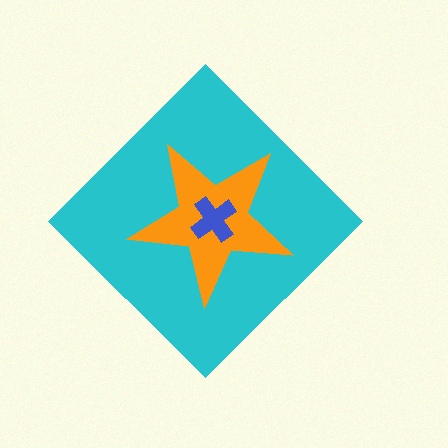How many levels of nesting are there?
3.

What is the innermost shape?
The blue cross.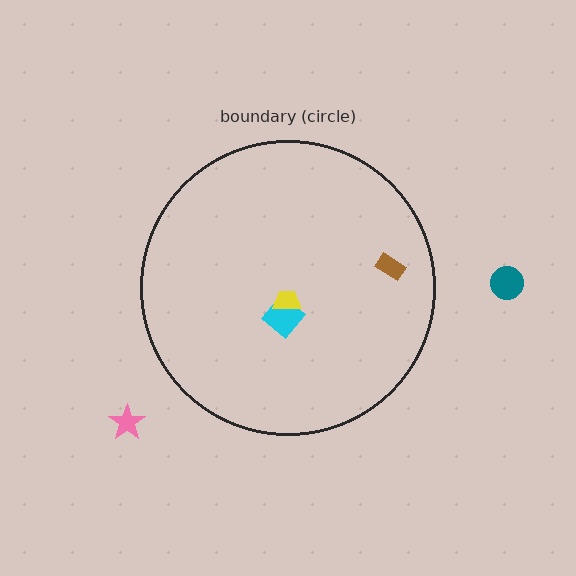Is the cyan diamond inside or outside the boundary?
Inside.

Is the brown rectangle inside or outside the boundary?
Inside.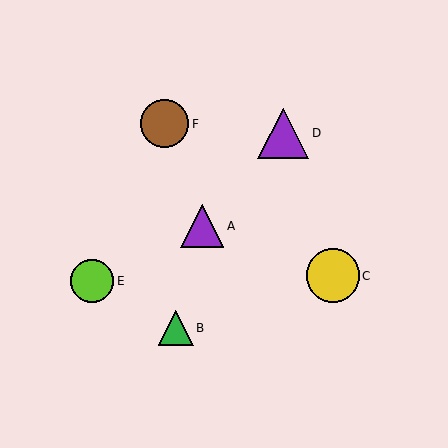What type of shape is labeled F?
Shape F is a brown circle.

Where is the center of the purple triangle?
The center of the purple triangle is at (283, 133).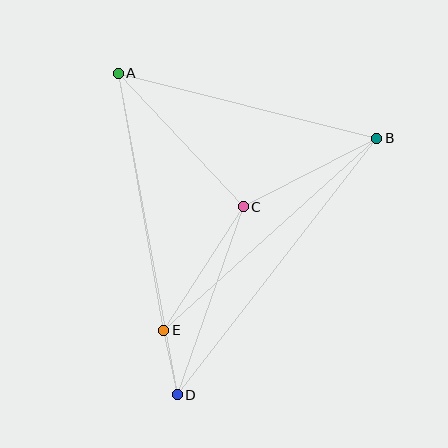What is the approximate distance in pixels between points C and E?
The distance between C and E is approximately 147 pixels.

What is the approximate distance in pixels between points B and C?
The distance between B and C is approximately 150 pixels.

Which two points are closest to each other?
Points D and E are closest to each other.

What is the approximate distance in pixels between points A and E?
The distance between A and E is approximately 261 pixels.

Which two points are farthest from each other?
Points A and D are farthest from each other.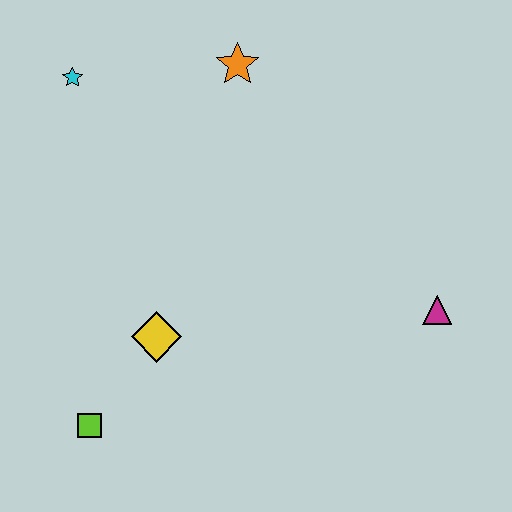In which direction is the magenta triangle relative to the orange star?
The magenta triangle is below the orange star.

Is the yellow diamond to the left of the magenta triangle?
Yes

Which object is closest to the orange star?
The cyan star is closest to the orange star.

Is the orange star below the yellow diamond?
No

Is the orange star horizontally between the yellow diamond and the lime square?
No